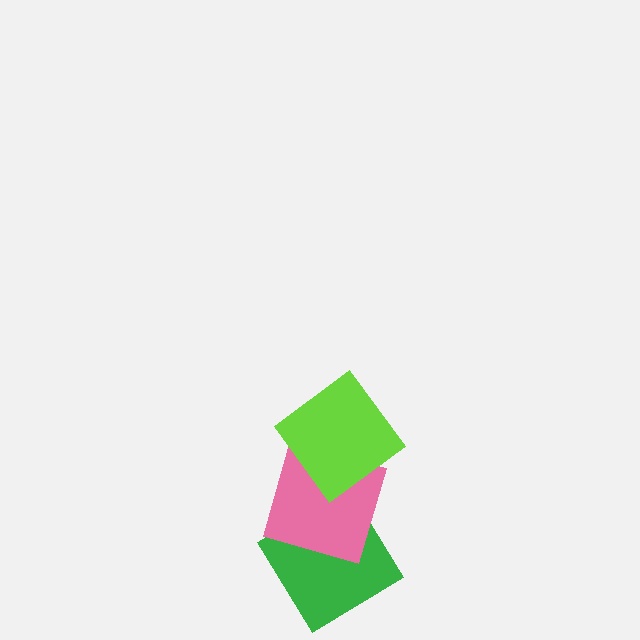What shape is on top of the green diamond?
The pink square is on top of the green diamond.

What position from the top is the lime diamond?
The lime diamond is 1st from the top.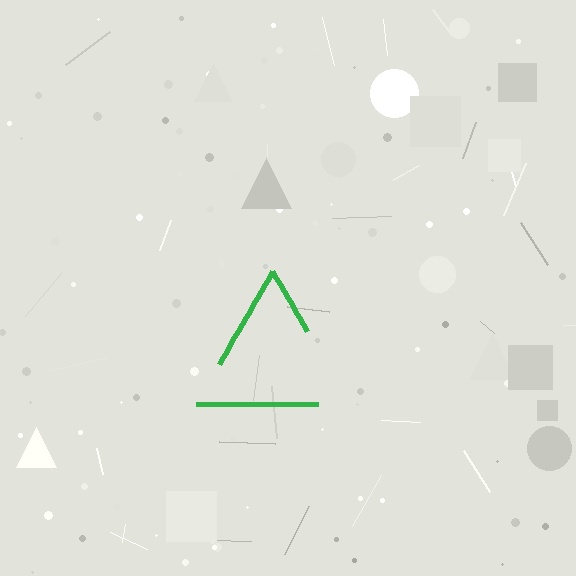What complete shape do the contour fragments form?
The contour fragments form a triangle.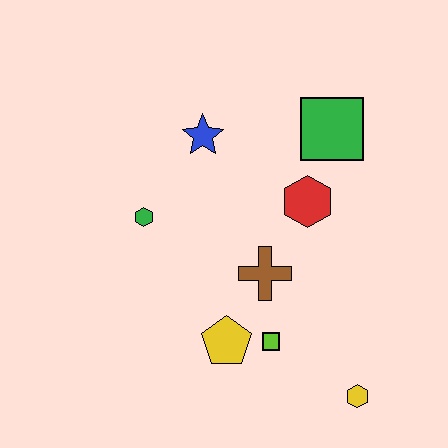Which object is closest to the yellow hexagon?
The lime square is closest to the yellow hexagon.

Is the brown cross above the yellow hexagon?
Yes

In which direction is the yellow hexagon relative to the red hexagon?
The yellow hexagon is below the red hexagon.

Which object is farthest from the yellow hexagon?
The blue star is farthest from the yellow hexagon.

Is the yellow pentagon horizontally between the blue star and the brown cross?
Yes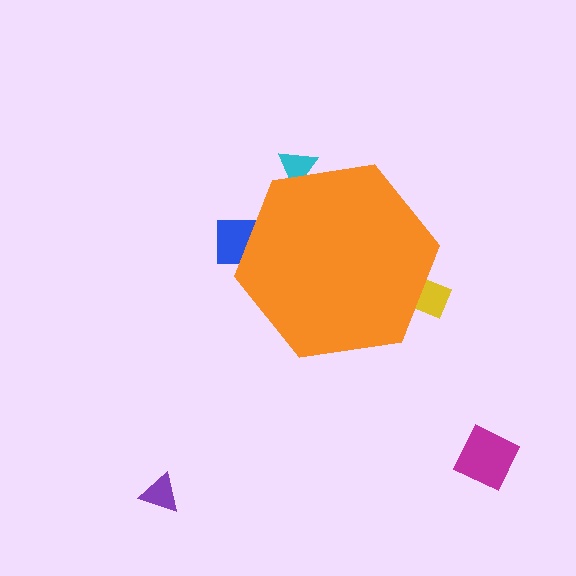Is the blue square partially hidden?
Yes, the blue square is partially hidden behind the orange hexagon.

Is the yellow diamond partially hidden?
Yes, the yellow diamond is partially hidden behind the orange hexagon.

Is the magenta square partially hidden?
No, the magenta square is fully visible.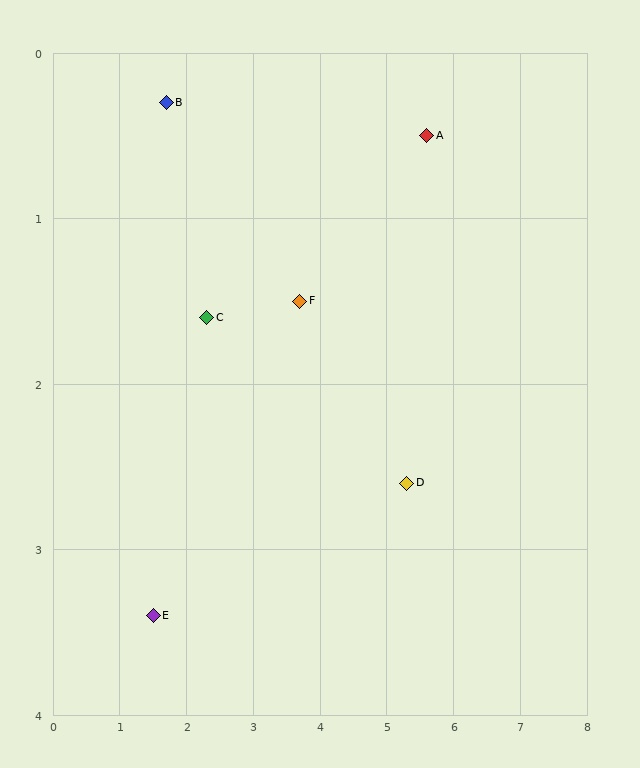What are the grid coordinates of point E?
Point E is at approximately (1.5, 3.4).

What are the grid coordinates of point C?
Point C is at approximately (2.3, 1.6).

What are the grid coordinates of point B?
Point B is at approximately (1.7, 0.3).